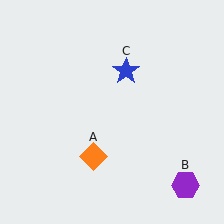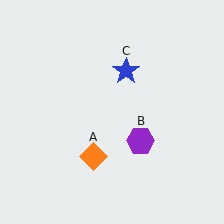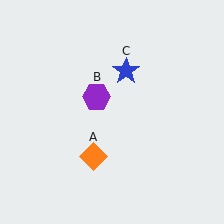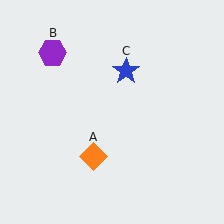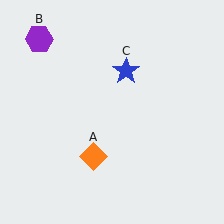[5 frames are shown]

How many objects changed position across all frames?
1 object changed position: purple hexagon (object B).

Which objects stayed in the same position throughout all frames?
Orange diamond (object A) and blue star (object C) remained stationary.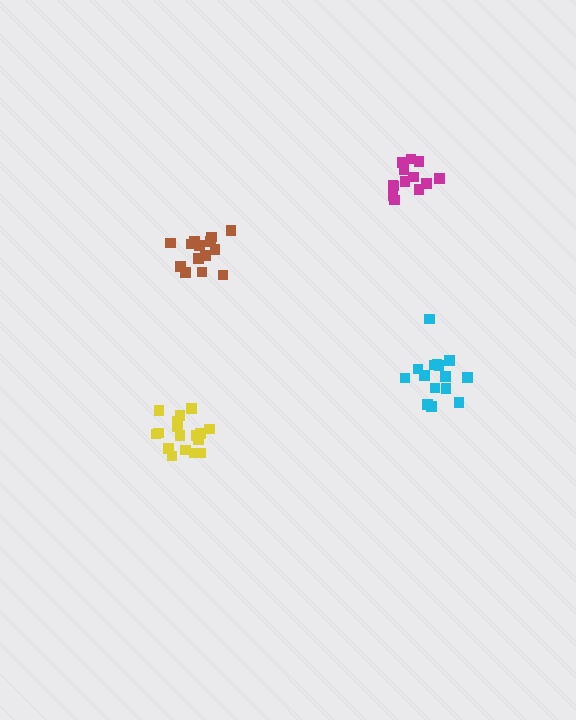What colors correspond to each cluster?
The clusters are colored: yellow, magenta, cyan, brown.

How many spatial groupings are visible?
There are 4 spatial groupings.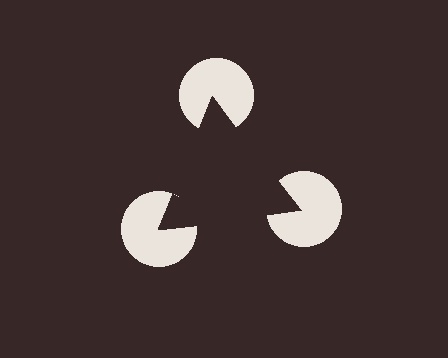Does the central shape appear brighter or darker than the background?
It typically appears slightly darker than the background, even though no actual brightness change is drawn.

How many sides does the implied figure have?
3 sides.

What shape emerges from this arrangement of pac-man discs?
An illusory triangle — its edges are inferred from the aligned wedge cuts in the pac-man discs, not physically drawn.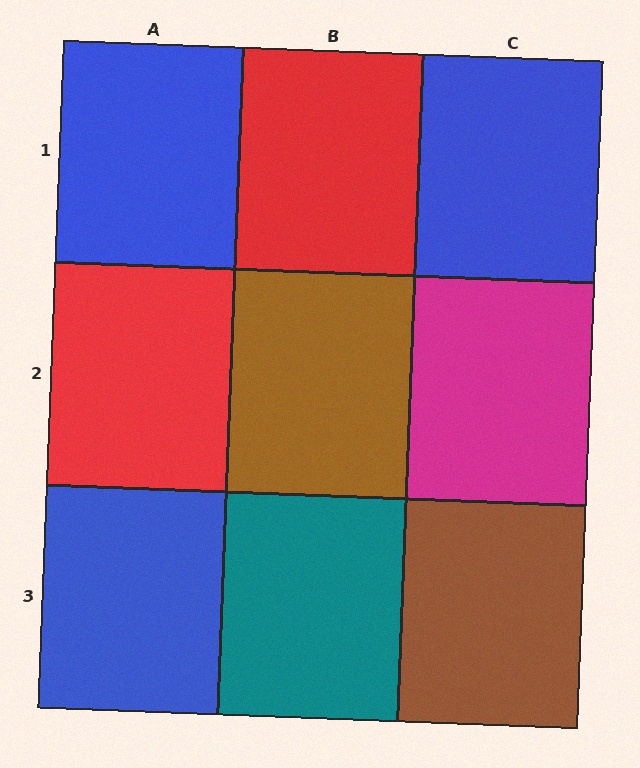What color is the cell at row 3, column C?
Brown.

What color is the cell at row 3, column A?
Blue.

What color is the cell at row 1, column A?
Blue.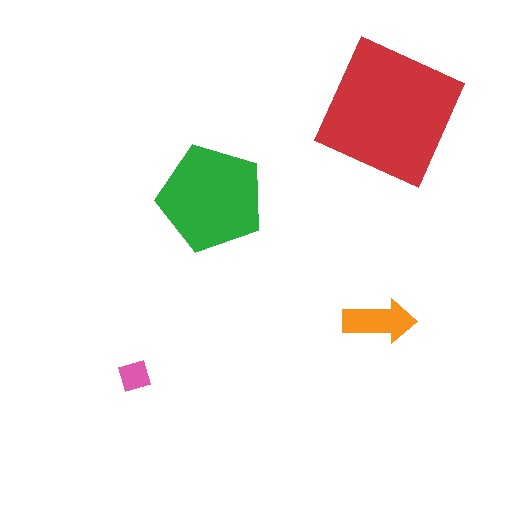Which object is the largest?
The red square.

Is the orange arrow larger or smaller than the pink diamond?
Larger.